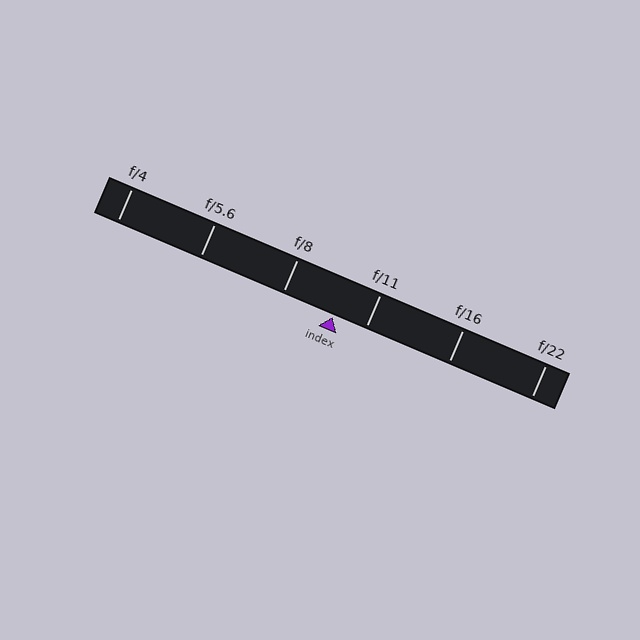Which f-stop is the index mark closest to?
The index mark is closest to f/11.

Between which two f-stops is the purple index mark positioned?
The index mark is between f/8 and f/11.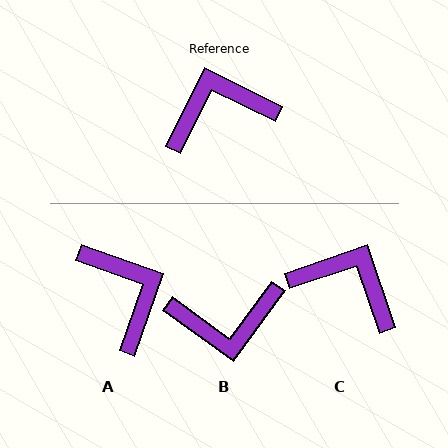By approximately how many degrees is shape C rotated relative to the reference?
Approximately 45 degrees clockwise.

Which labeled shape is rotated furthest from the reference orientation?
B, about 170 degrees away.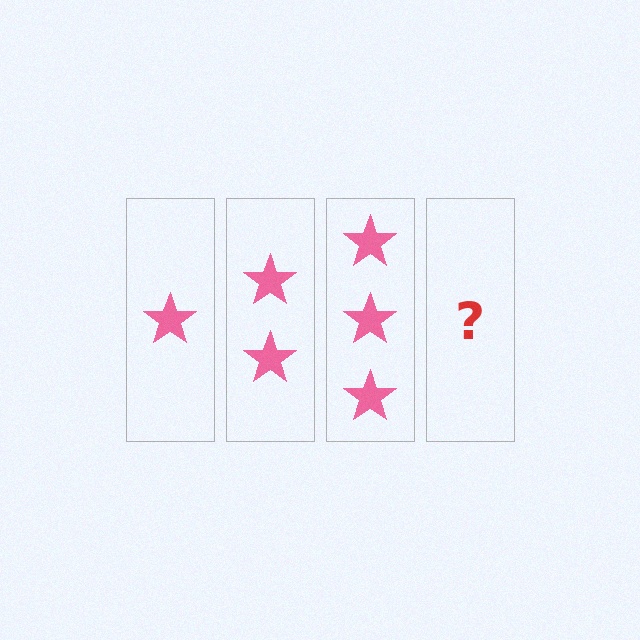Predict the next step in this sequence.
The next step is 4 stars.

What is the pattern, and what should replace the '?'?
The pattern is that each step adds one more star. The '?' should be 4 stars.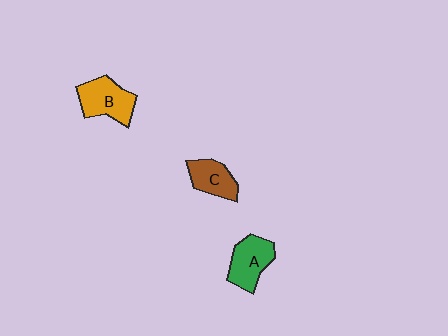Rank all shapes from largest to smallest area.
From largest to smallest: B (orange), A (green), C (brown).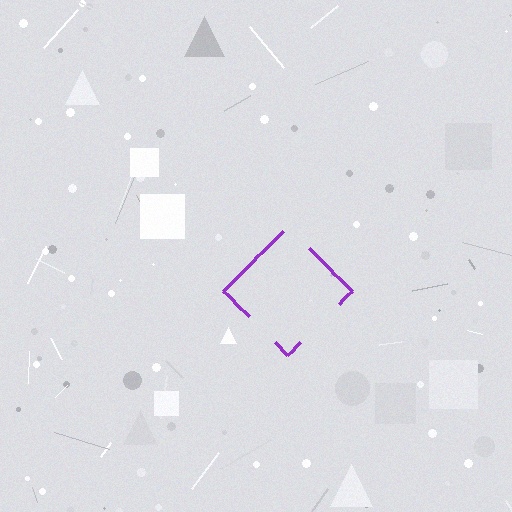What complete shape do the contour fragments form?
The contour fragments form a diamond.